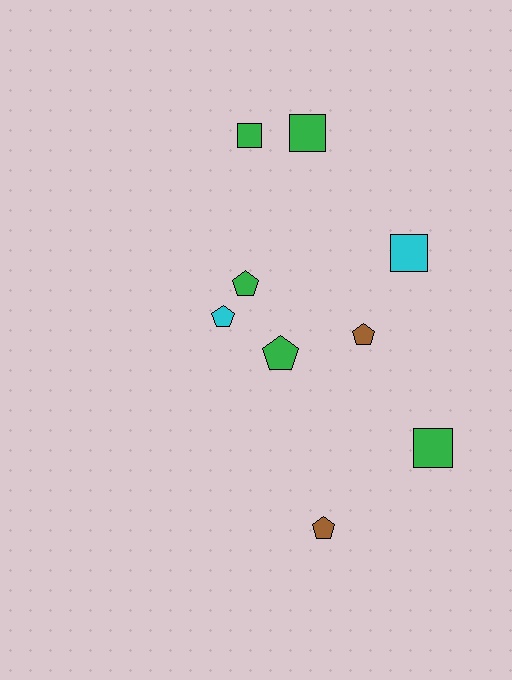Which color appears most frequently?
Green, with 5 objects.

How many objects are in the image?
There are 9 objects.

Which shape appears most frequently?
Pentagon, with 5 objects.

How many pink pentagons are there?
There are no pink pentagons.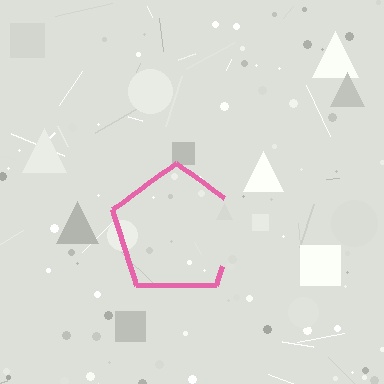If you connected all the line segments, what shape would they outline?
They would outline a pentagon.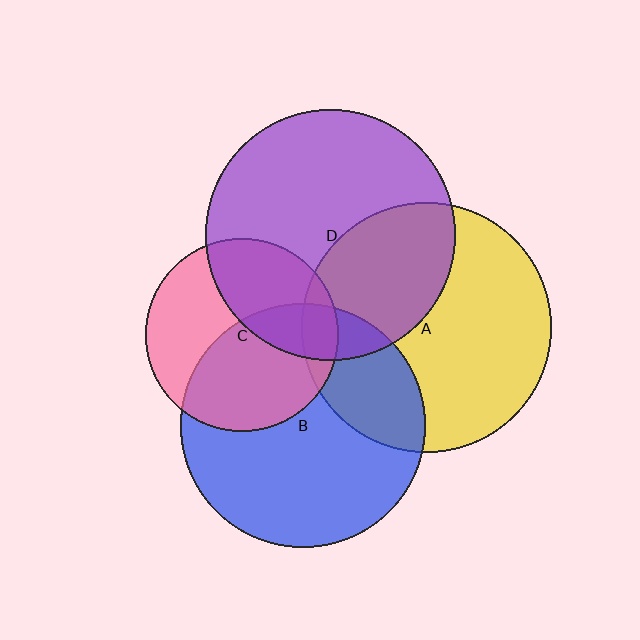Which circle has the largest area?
Circle D (purple).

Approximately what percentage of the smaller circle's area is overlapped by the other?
Approximately 25%.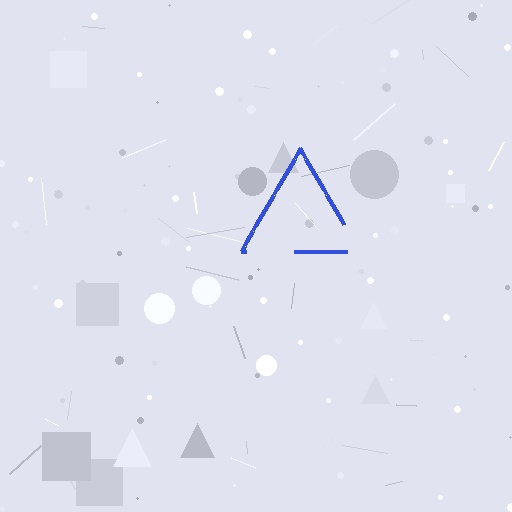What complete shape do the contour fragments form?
The contour fragments form a triangle.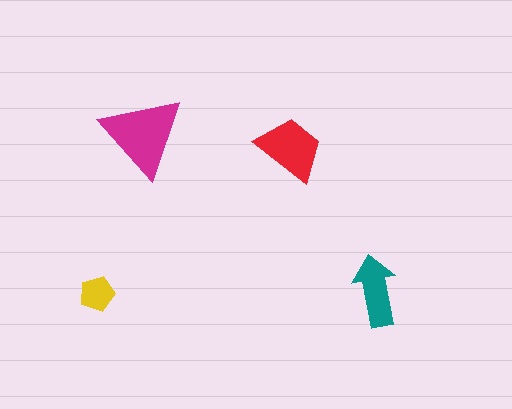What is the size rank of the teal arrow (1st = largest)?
3rd.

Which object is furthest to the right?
The teal arrow is rightmost.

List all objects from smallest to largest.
The yellow pentagon, the teal arrow, the red trapezoid, the magenta triangle.